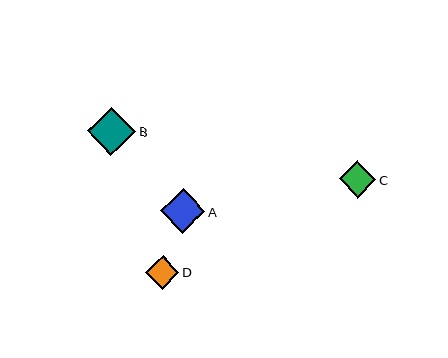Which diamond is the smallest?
Diamond D is the smallest with a size of approximately 33 pixels.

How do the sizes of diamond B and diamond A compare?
Diamond B and diamond A are approximately the same size.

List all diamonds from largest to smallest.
From largest to smallest: B, A, C, D.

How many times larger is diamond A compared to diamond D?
Diamond A is approximately 1.3 times the size of diamond D.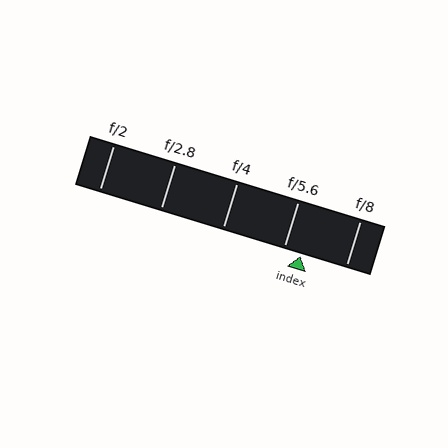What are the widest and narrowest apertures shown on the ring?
The widest aperture shown is f/2 and the narrowest is f/8.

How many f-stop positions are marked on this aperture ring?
There are 5 f-stop positions marked.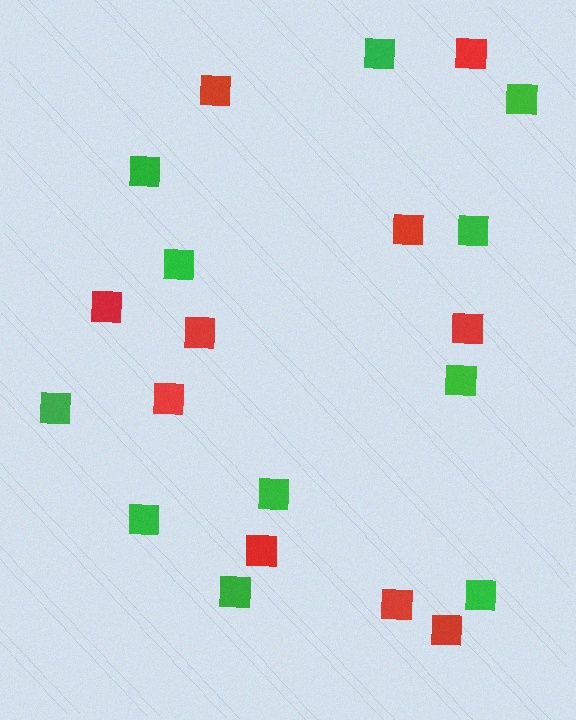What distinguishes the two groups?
There are 2 groups: one group of green squares (11) and one group of red squares (10).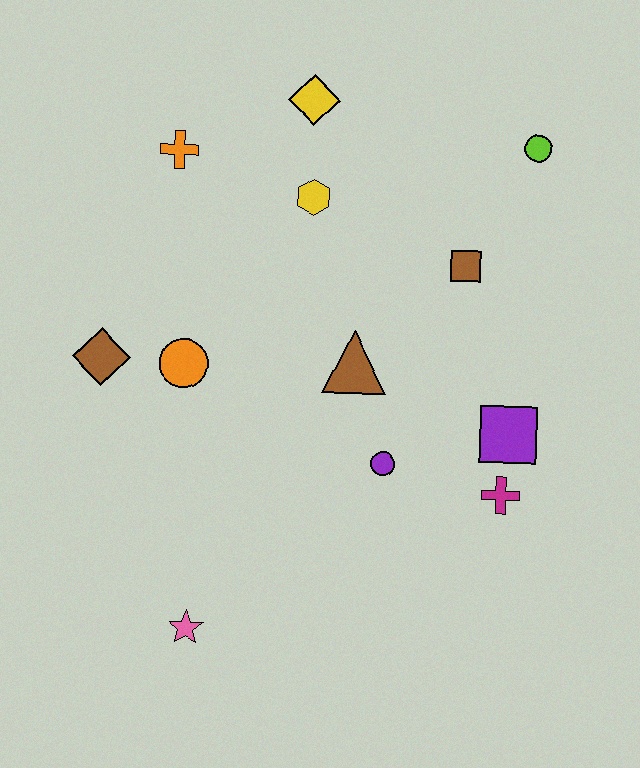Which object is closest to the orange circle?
The brown diamond is closest to the orange circle.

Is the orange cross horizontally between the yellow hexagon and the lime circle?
No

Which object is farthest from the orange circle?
The lime circle is farthest from the orange circle.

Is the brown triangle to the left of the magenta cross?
Yes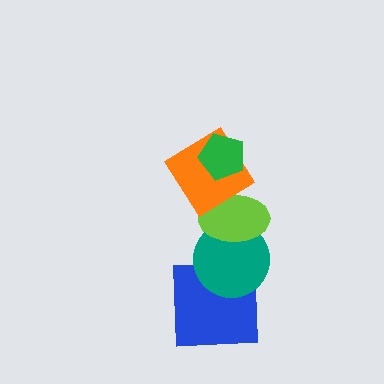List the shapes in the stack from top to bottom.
From top to bottom: the green pentagon, the orange diamond, the lime ellipse, the teal circle, the blue square.